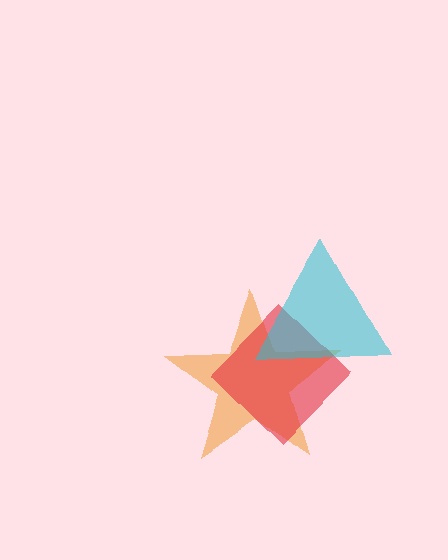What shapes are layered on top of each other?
The layered shapes are: an orange star, a red diamond, a cyan triangle.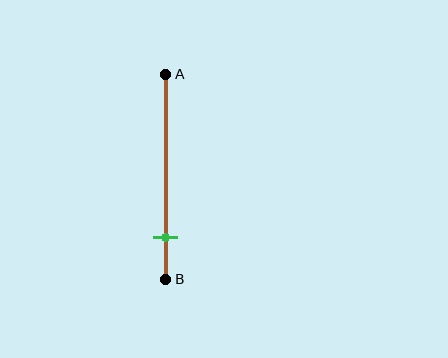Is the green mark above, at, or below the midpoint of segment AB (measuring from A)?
The green mark is below the midpoint of segment AB.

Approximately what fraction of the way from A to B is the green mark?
The green mark is approximately 80% of the way from A to B.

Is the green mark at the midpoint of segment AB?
No, the mark is at about 80% from A, not at the 50% midpoint.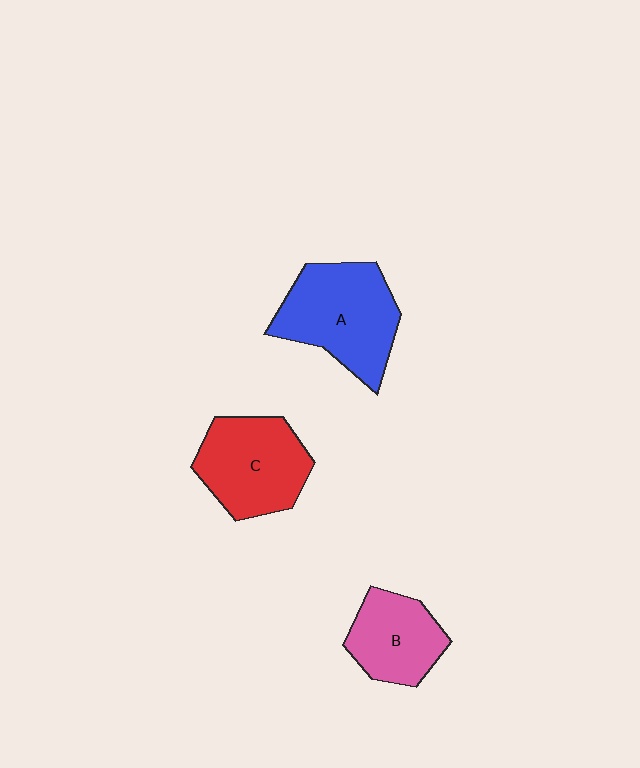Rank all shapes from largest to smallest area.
From largest to smallest: A (blue), C (red), B (pink).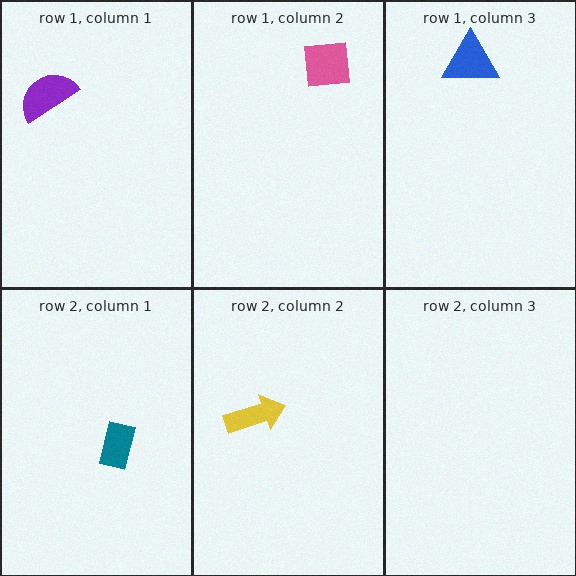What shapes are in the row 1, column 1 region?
The purple semicircle.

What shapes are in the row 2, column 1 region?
The teal rectangle.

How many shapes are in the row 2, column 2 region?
1.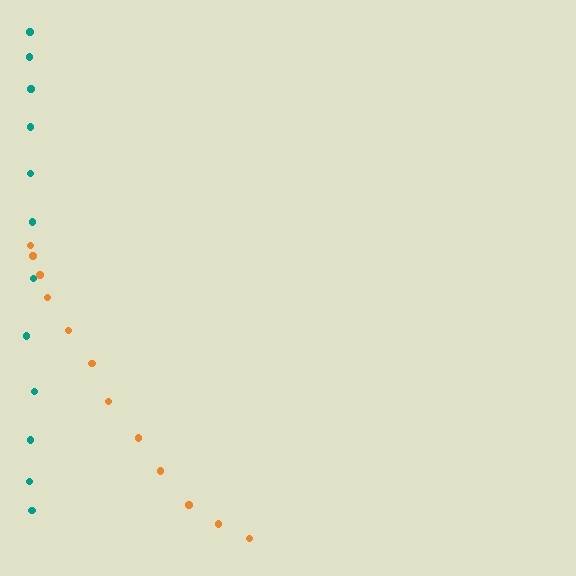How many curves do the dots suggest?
There are 2 distinct paths.